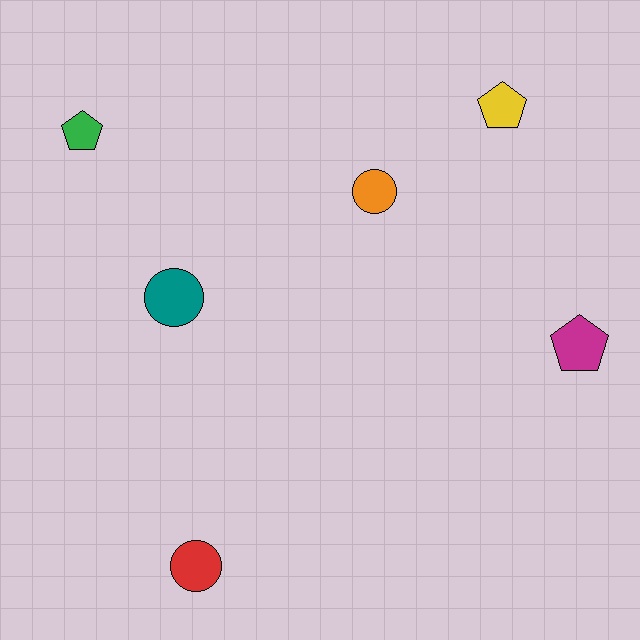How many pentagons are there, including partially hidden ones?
There are 3 pentagons.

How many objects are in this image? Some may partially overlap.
There are 6 objects.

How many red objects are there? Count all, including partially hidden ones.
There is 1 red object.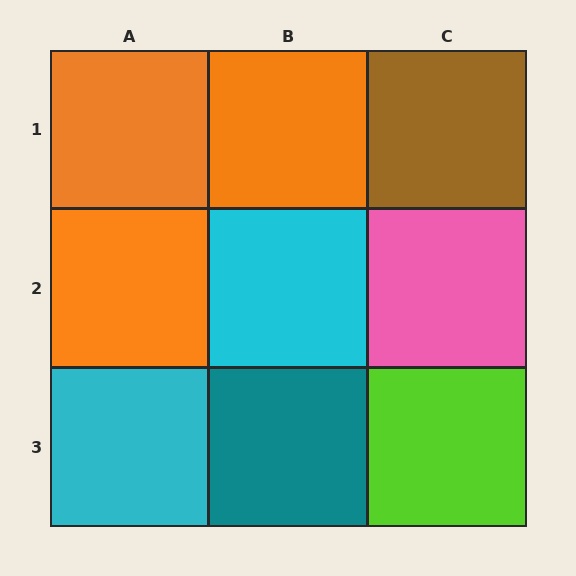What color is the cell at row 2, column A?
Orange.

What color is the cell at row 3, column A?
Cyan.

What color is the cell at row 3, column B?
Teal.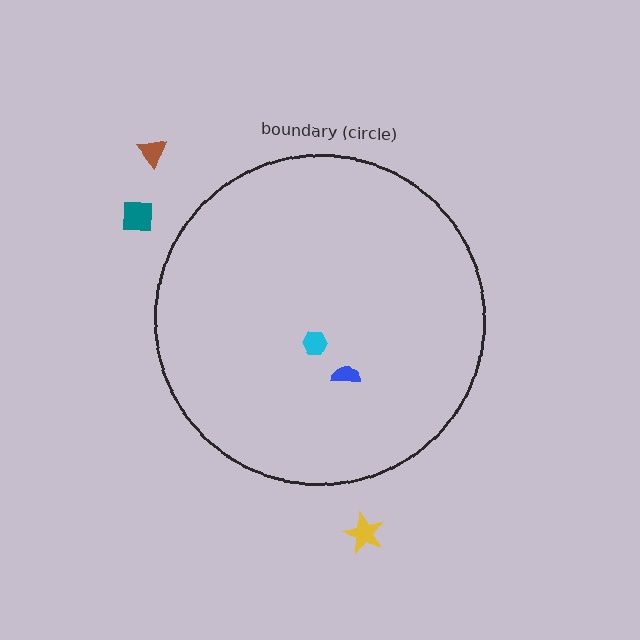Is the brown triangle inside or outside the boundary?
Outside.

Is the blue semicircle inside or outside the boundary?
Inside.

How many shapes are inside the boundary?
2 inside, 3 outside.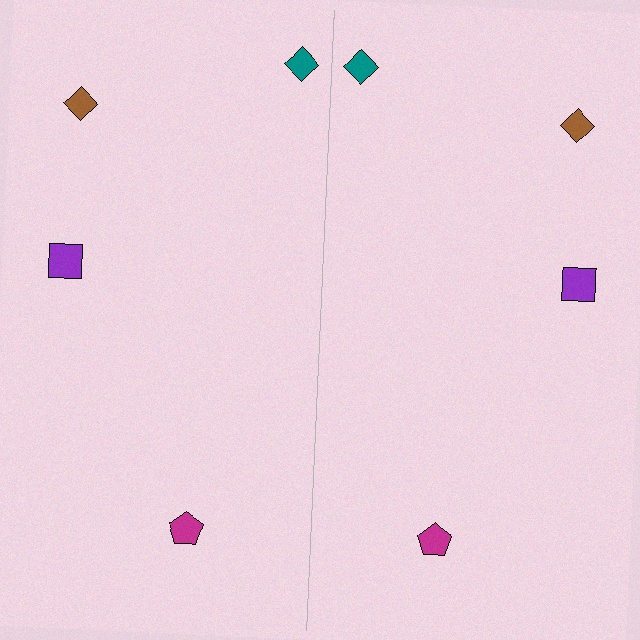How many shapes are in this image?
There are 8 shapes in this image.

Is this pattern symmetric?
Yes, this pattern has bilateral (reflection) symmetry.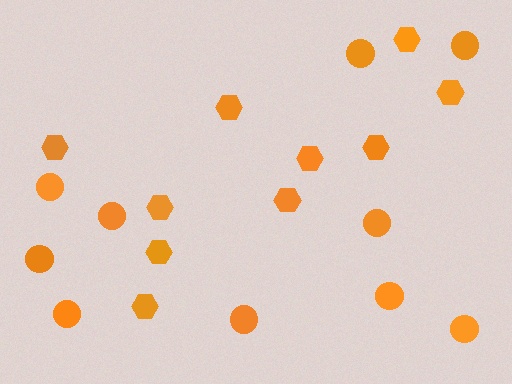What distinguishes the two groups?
There are 2 groups: one group of hexagons (10) and one group of circles (10).